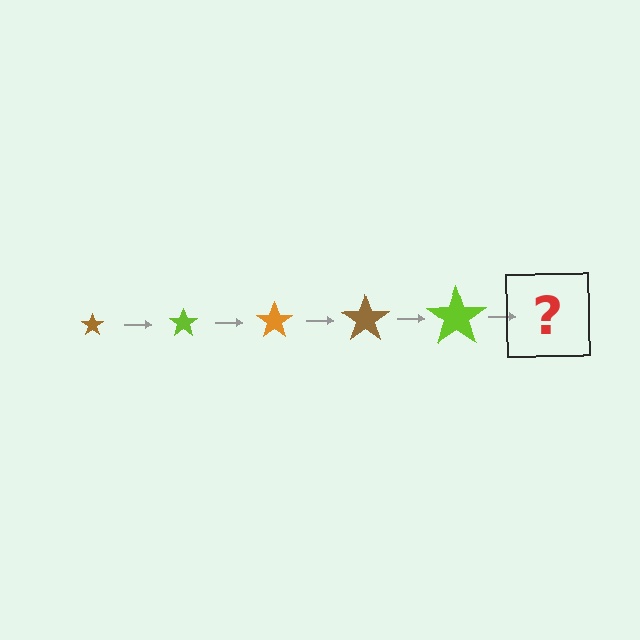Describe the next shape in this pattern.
It should be an orange star, larger than the previous one.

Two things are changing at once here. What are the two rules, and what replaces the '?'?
The two rules are that the star grows larger each step and the color cycles through brown, lime, and orange. The '?' should be an orange star, larger than the previous one.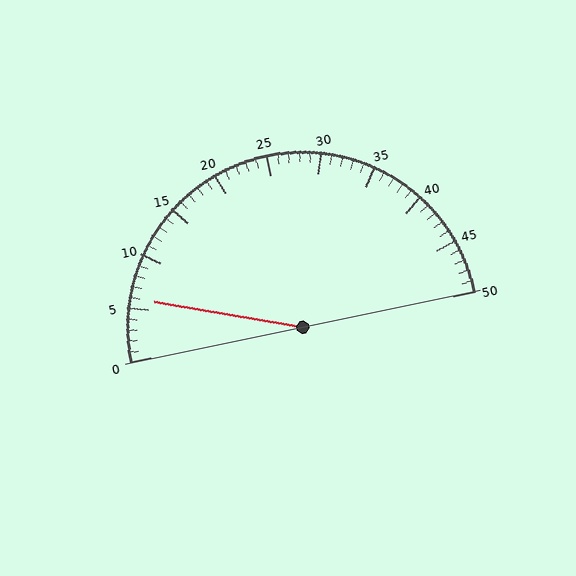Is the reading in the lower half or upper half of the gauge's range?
The reading is in the lower half of the range (0 to 50).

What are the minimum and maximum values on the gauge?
The gauge ranges from 0 to 50.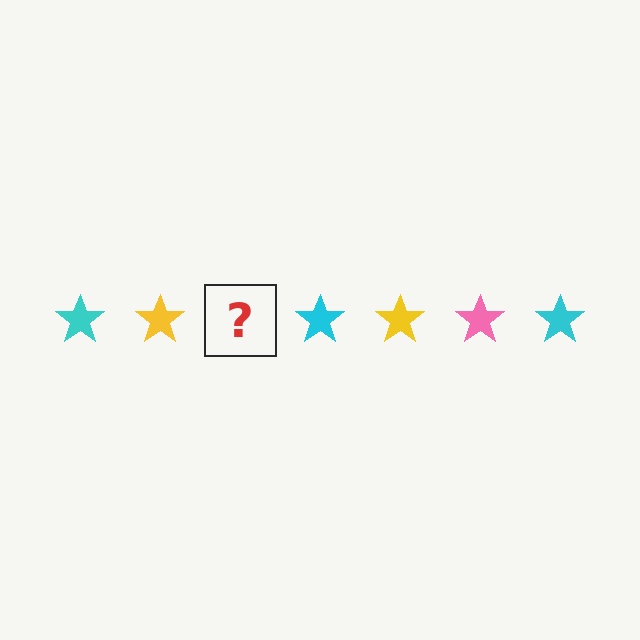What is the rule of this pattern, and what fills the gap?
The rule is that the pattern cycles through cyan, yellow, pink stars. The gap should be filled with a pink star.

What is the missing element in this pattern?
The missing element is a pink star.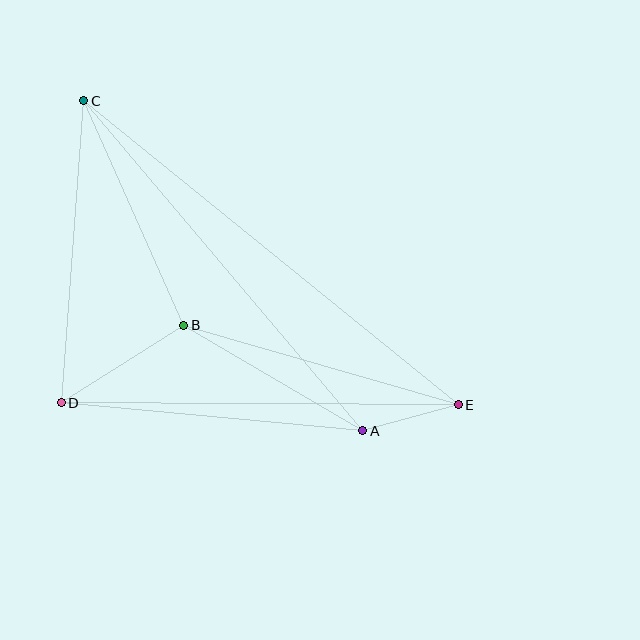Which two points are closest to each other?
Points A and E are closest to each other.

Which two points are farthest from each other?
Points C and E are farthest from each other.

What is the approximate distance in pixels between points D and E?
The distance between D and E is approximately 397 pixels.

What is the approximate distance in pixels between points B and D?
The distance between B and D is approximately 145 pixels.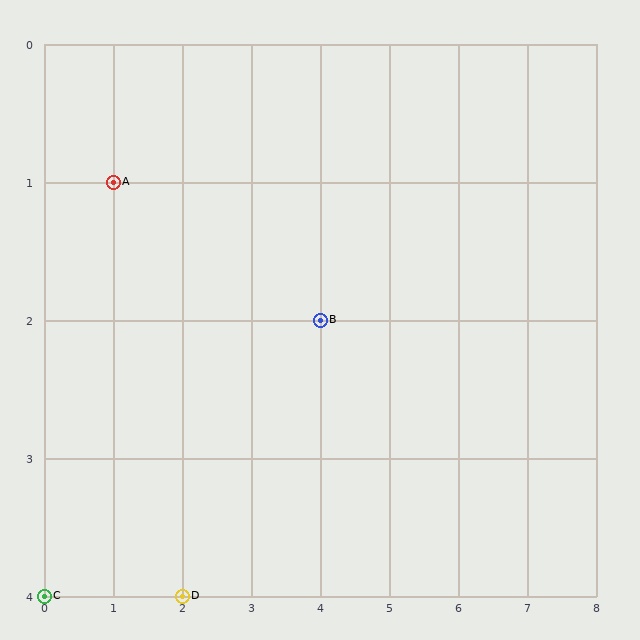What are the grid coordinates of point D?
Point D is at grid coordinates (2, 4).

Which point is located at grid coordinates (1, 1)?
Point A is at (1, 1).